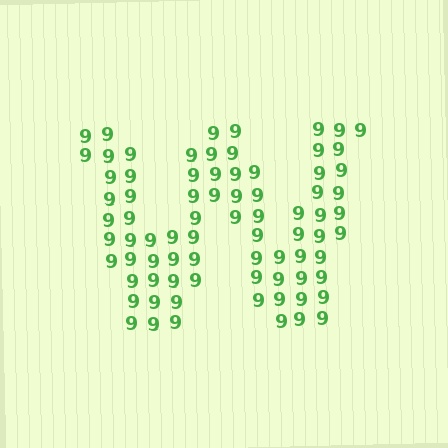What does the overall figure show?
The overall figure shows the letter W.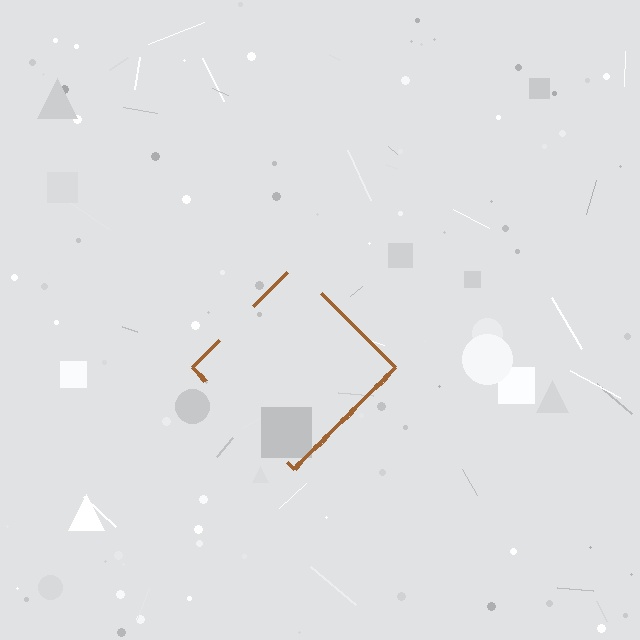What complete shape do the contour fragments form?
The contour fragments form a diamond.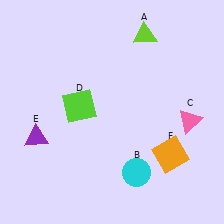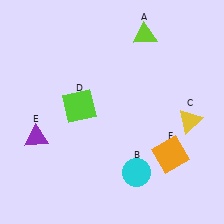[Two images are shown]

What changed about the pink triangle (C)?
In Image 1, C is pink. In Image 2, it changed to yellow.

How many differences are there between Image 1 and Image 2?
There is 1 difference between the two images.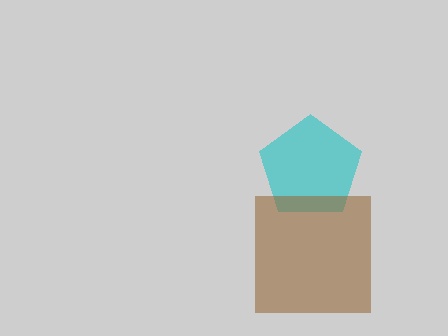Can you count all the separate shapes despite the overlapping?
Yes, there are 2 separate shapes.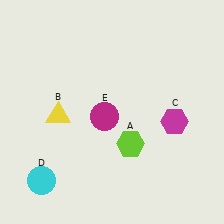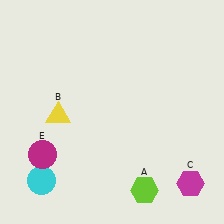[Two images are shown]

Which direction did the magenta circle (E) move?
The magenta circle (E) moved left.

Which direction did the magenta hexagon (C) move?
The magenta hexagon (C) moved down.